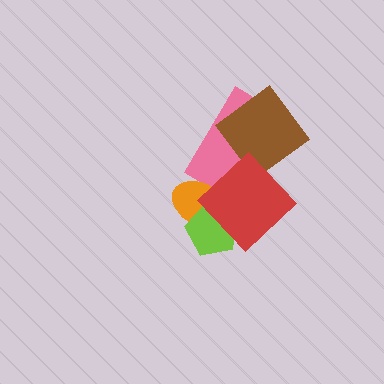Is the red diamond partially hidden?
No, no other shape covers it.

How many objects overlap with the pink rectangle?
3 objects overlap with the pink rectangle.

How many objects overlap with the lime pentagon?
2 objects overlap with the lime pentagon.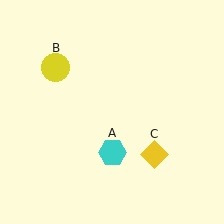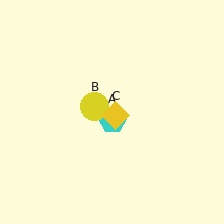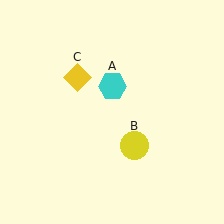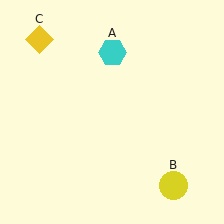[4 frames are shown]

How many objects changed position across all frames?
3 objects changed position: cyan hexagon (object A), yellow circle (object B), yellow diamond (object C).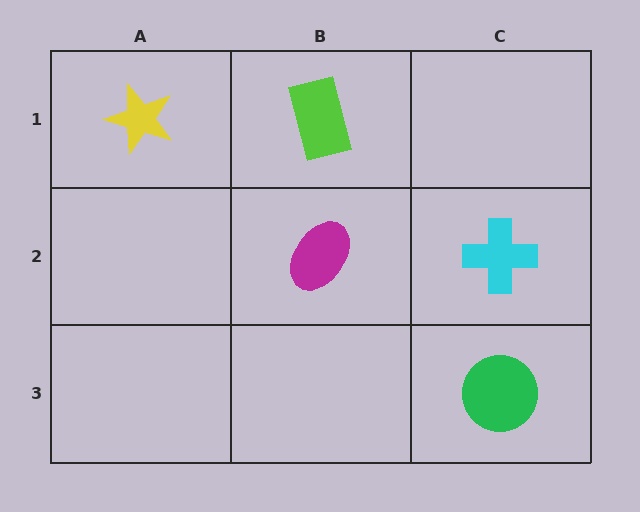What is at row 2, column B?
A magenta ellipse.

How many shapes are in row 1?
2 shapes.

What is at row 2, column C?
A cyan cross.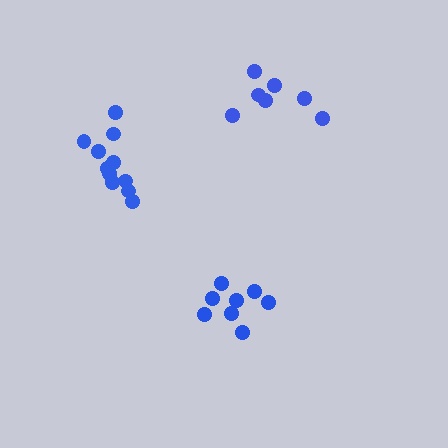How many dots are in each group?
Group 1: 8 dots, Group 2: 11 dots, Group 3: 7 dots (26 total).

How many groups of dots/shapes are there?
There are 3 groups.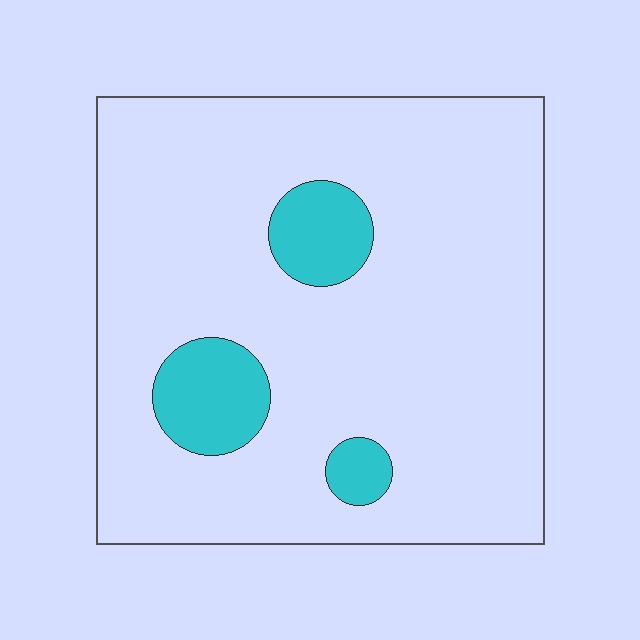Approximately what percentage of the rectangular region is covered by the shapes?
Approximately 10%.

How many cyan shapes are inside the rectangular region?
3.